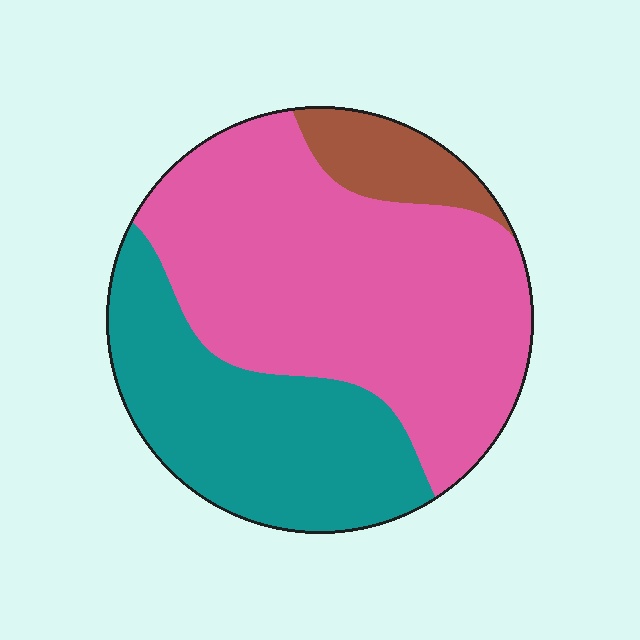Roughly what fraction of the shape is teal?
Teal covers 33% of the shape.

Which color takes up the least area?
Brown, at roughly 10%.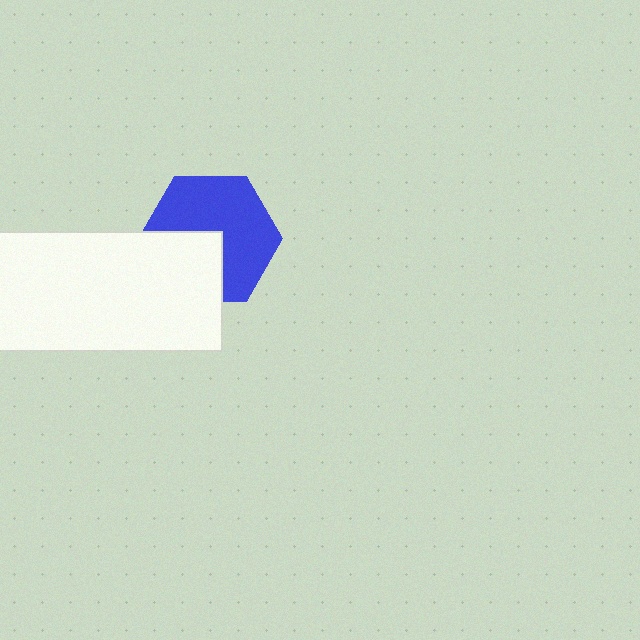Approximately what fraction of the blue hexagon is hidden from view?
Roughly 35% of the blue hexagon is hidden behind the white rectangle.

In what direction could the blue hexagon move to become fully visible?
The blue hexagon could move toward the upper-right. That would shift it out from behind the white rectangle entirely.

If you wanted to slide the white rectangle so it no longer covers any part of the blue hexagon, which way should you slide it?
Slide it toward the lower-left — that is the most direct way to separate the two shapes.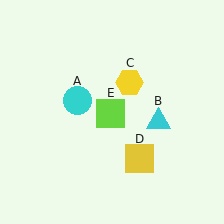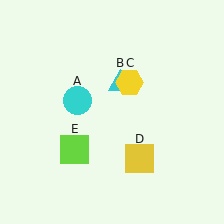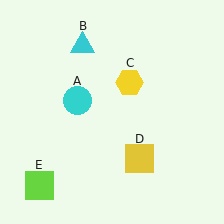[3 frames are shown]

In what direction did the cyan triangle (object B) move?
The cyan triangle (object B) moved up and to the left.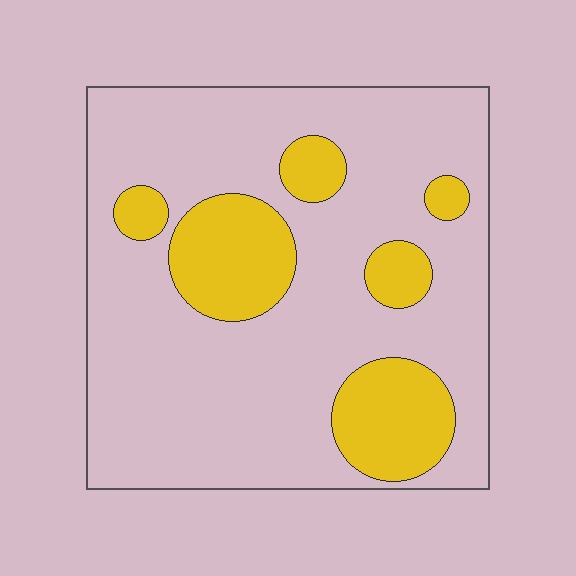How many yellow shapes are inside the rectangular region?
6.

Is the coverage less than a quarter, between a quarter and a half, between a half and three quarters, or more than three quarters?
Less than a quarter.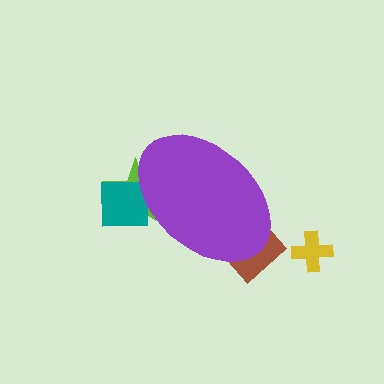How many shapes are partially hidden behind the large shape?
3 shapes are partially hidden.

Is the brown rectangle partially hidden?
Yes, the brown rectangle is partially hidden behind the purple ellipse.